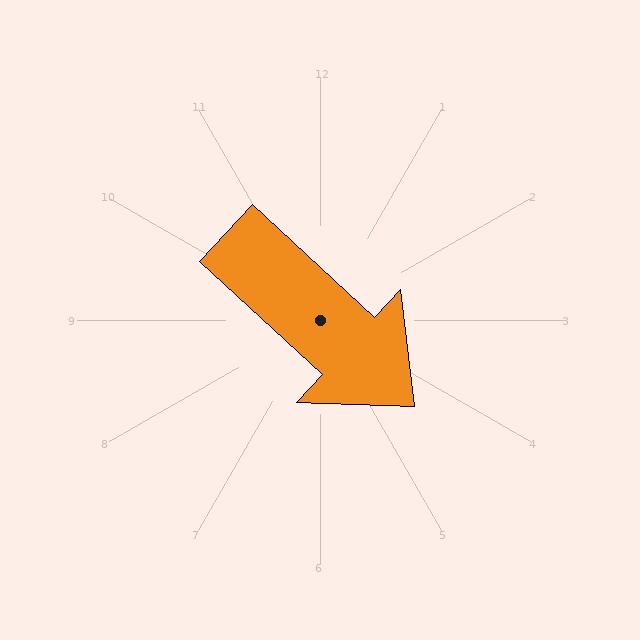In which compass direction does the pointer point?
Southeast.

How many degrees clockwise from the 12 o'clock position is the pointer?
Approximately 133 degrees.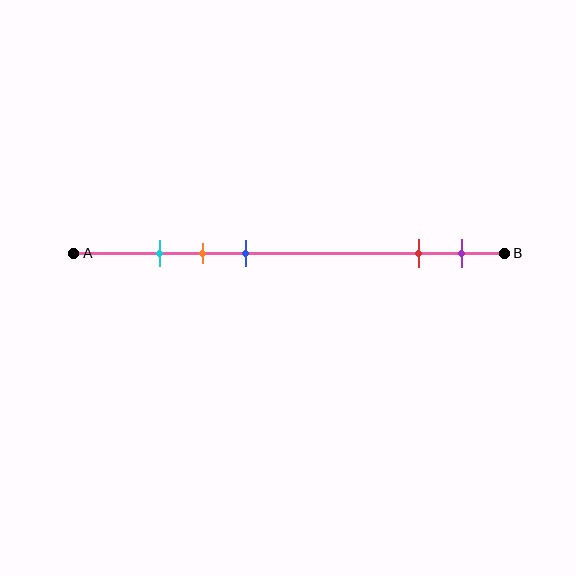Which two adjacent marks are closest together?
The cyan and orange marks are the closest adjacent pair.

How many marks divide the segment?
There are 5 marks dividing the segment.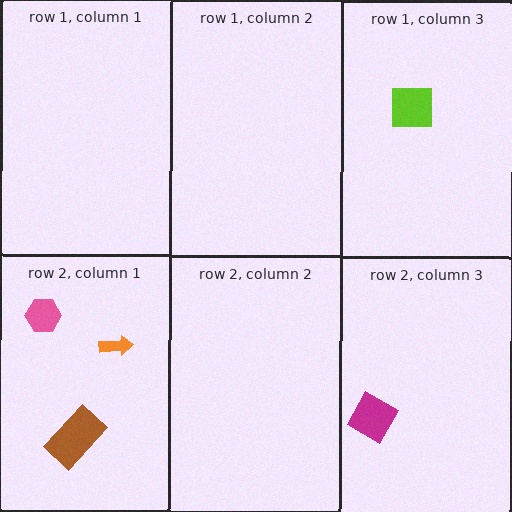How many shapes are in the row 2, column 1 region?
3.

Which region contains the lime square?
The row 1, column 3 region.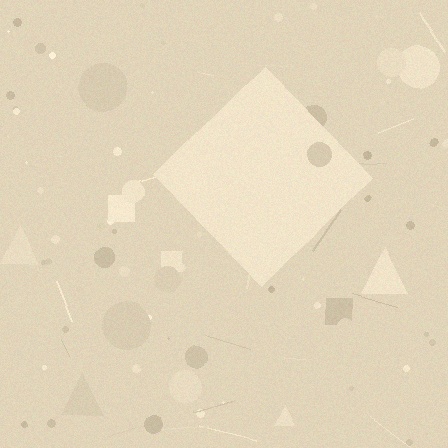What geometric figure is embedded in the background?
A diamond is embedded in the background.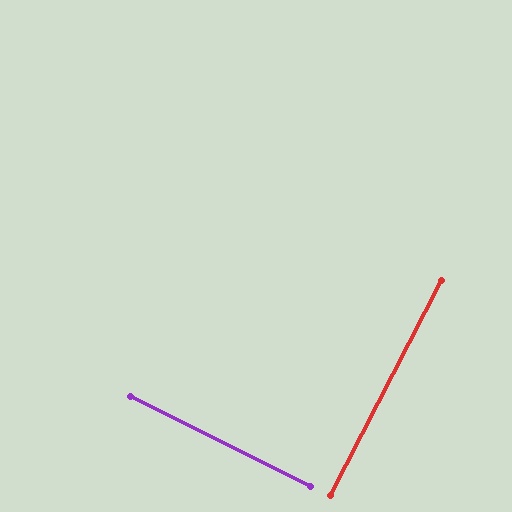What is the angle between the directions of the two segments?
Approximately 89 degrees.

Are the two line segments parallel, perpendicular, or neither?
Perpendicular — they meet at approximately 89°.